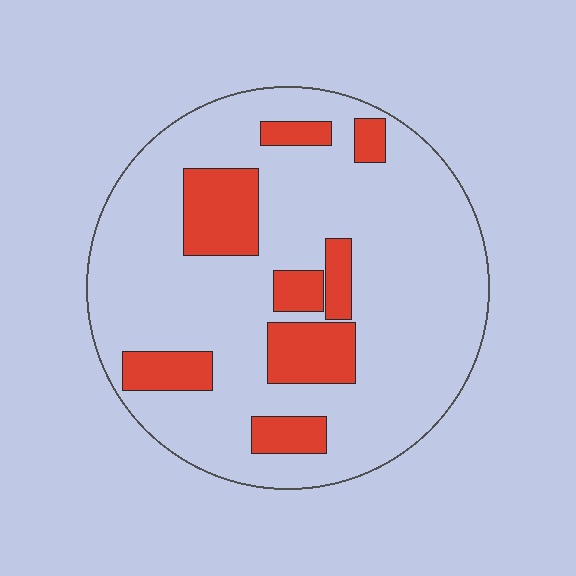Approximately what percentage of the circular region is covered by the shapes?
Approximately 20%.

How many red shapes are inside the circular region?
8.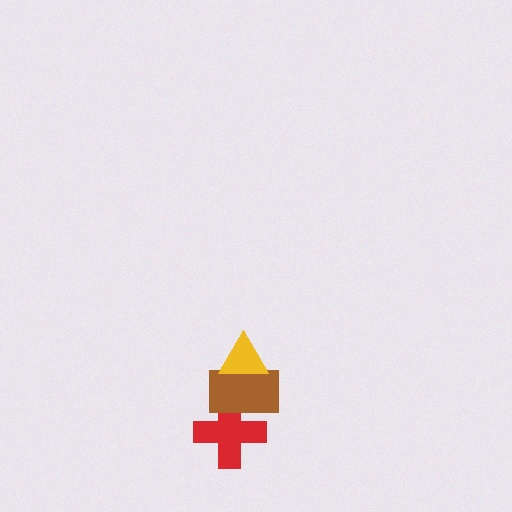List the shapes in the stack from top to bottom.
From top to bottom: the yellow triangle, the brown rectangle, the red cross.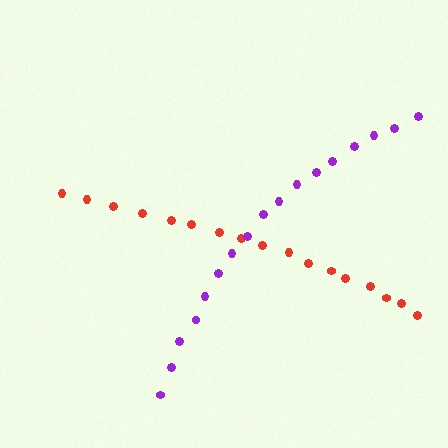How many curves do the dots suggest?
There are 2 distinct paths.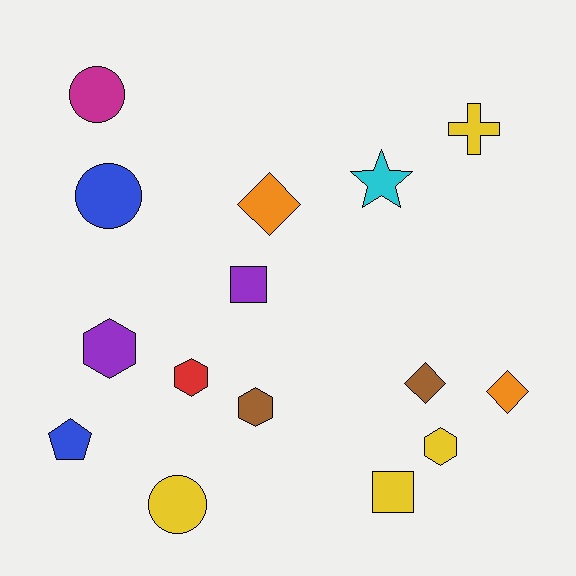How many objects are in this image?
There are 15 objects.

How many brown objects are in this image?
There are 2 brown objects.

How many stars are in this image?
There is 1 star.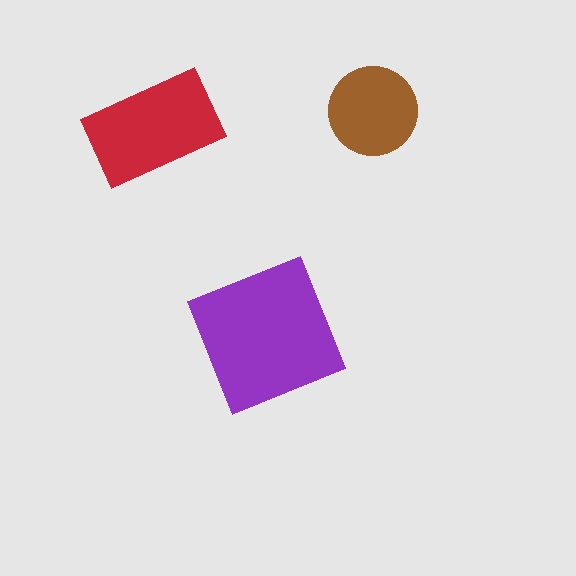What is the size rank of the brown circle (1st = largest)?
3rd.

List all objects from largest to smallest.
The purple square, the red rectangle, the brown circle.